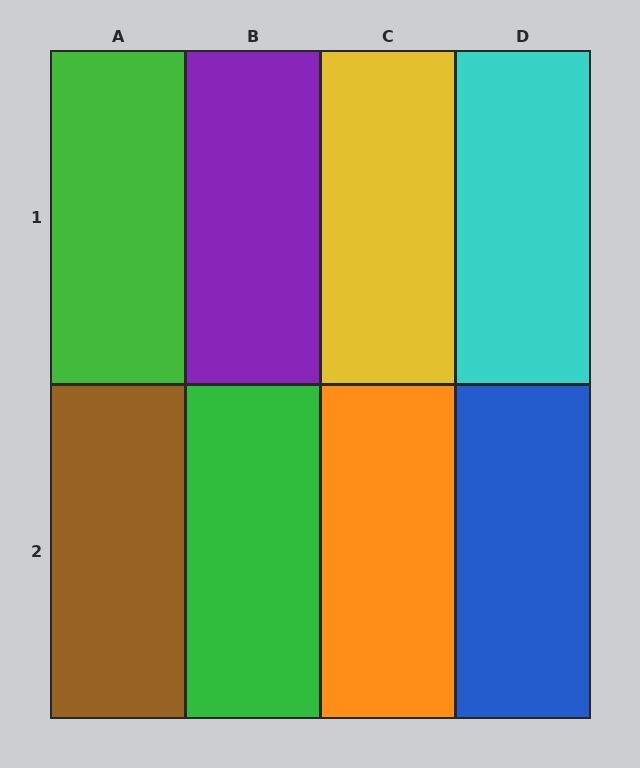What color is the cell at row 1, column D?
Cyan.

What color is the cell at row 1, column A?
Green.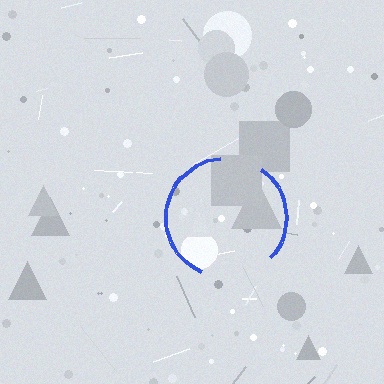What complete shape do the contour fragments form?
The contour fragments form a circle.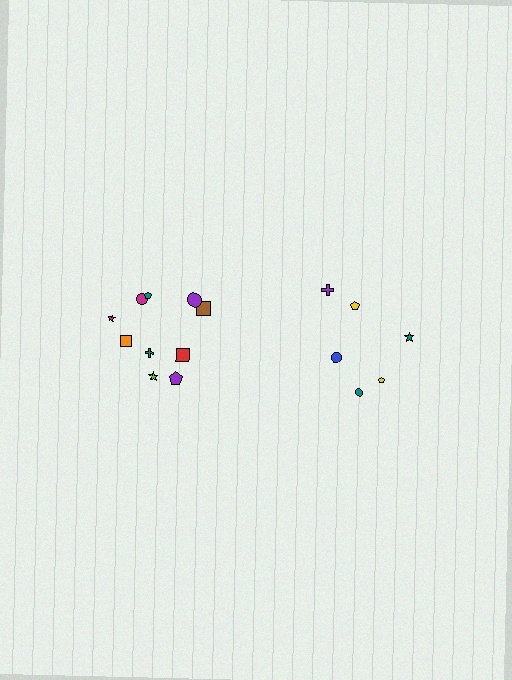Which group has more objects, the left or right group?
The left group.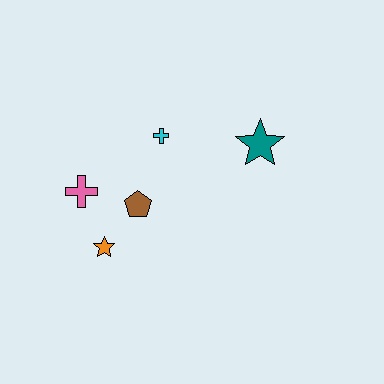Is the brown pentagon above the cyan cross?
No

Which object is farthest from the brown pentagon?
The teal star is farthest from the brown pentagon.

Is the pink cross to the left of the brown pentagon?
Yes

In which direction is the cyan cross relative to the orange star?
The cyan cross is above the orange star.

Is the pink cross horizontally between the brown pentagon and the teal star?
No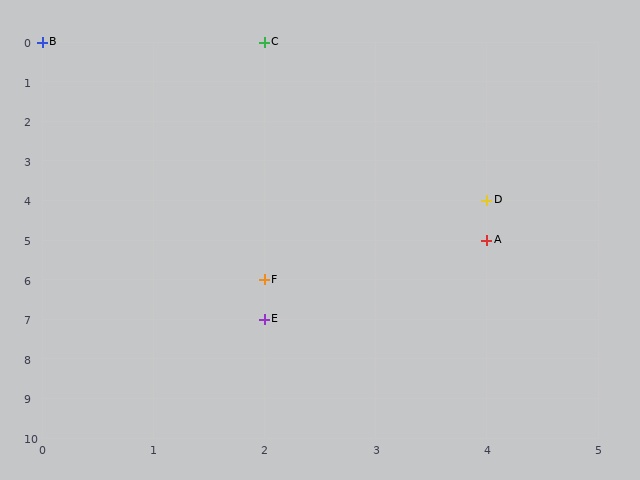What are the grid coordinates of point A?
Point A is at grid coordinates (4, 5).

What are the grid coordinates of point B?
Point B is at grid coordinates (0, 0).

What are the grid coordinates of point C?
Point C is at grid coordinates (2, 0).